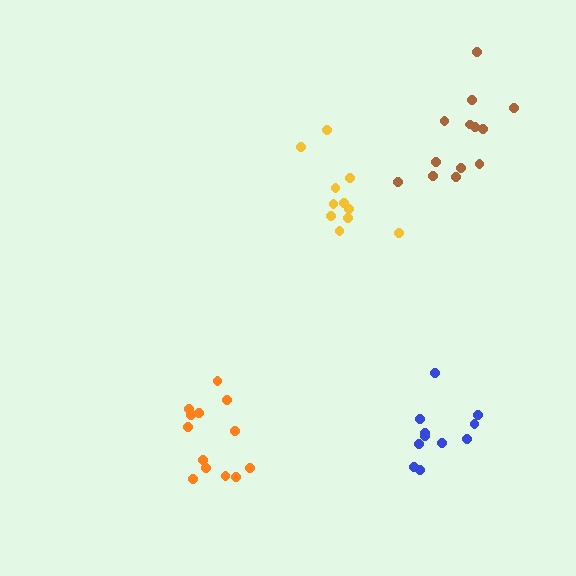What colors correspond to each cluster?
The clusters are colored: brown, yellow, orange, blue.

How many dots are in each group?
Group 1: 13 dots, Group 2: 11 dots, Group 3: 13 dots, Group 4: 11 dots (48 total).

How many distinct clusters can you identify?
There are 4 distinct clusters.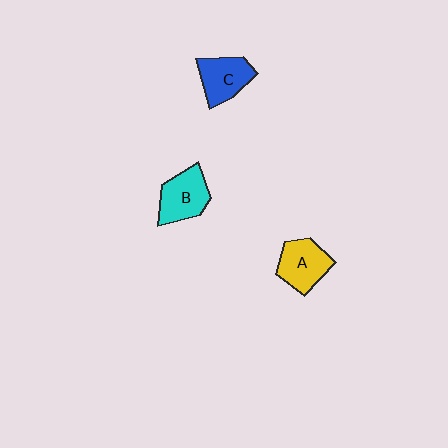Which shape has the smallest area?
Shape C (blue).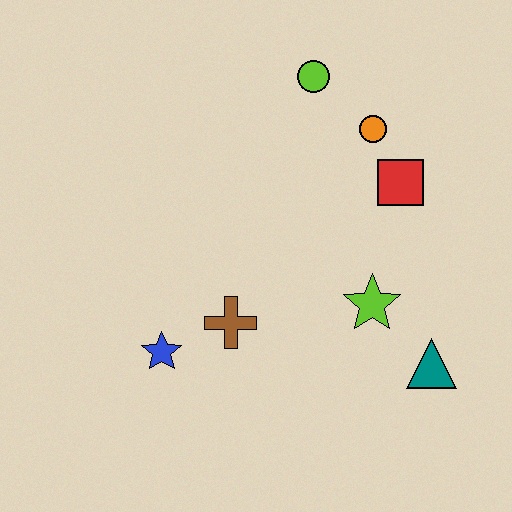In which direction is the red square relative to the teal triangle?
The red square is above the teal triangle.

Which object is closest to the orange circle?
The red square is closest to the orange circle.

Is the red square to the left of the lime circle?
No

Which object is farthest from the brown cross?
The lime circle is farthest from the brown cross.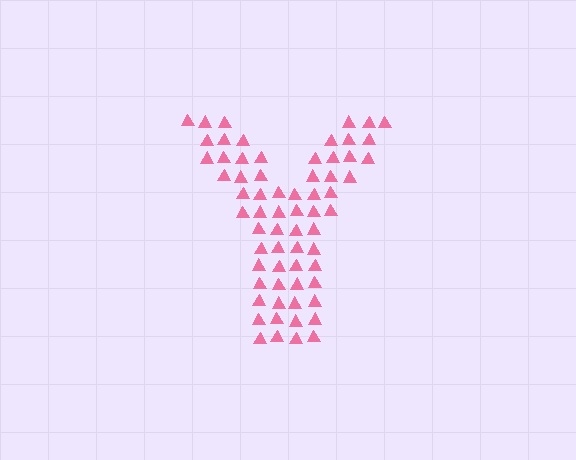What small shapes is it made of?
It is made of small triangles.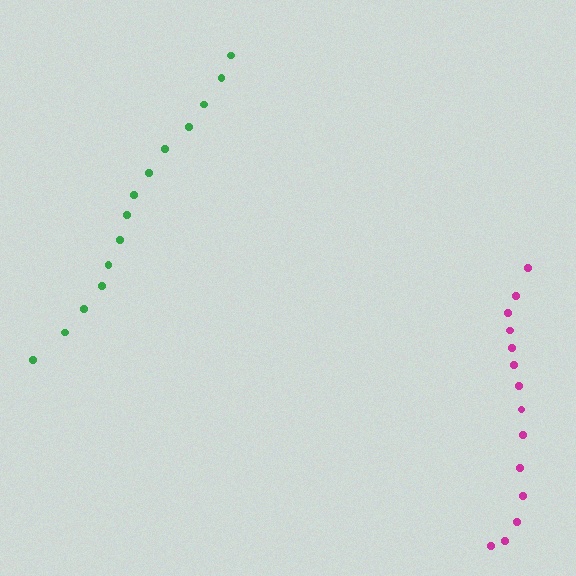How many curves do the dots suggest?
There are 2 distinct paths.